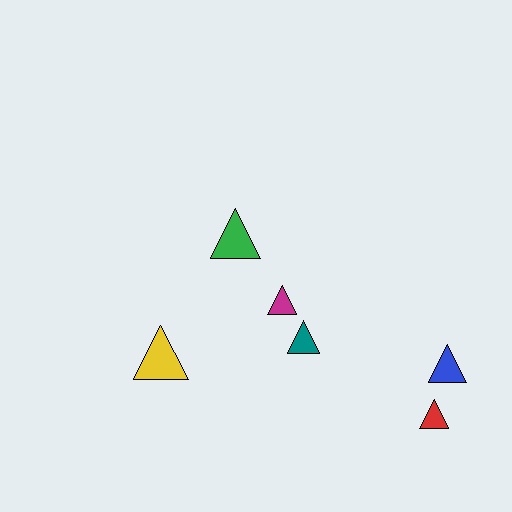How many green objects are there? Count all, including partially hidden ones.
There is 1 green object.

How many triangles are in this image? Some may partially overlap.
There are 6 triangles.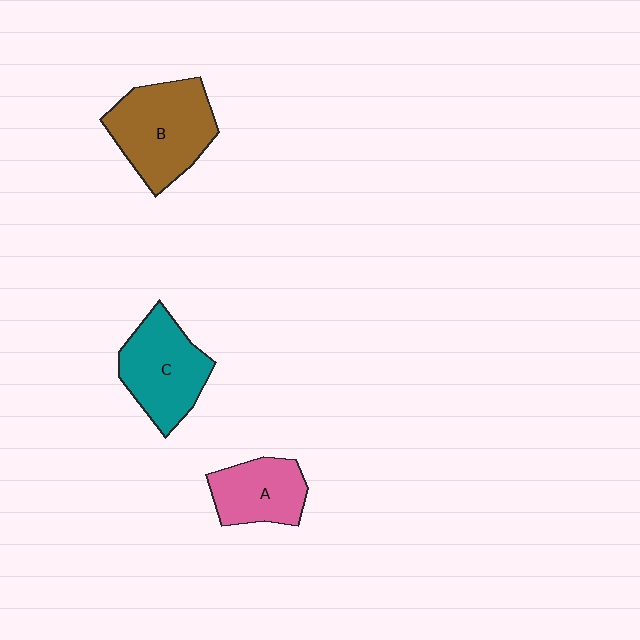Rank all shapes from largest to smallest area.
From largest to smallest: B (brown), C (teal), A (pink).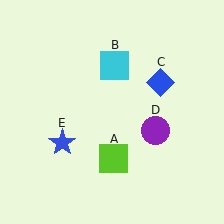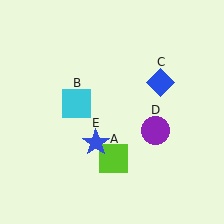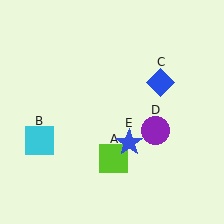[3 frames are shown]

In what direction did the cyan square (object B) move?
The cyan square (object B) moved down and to the left.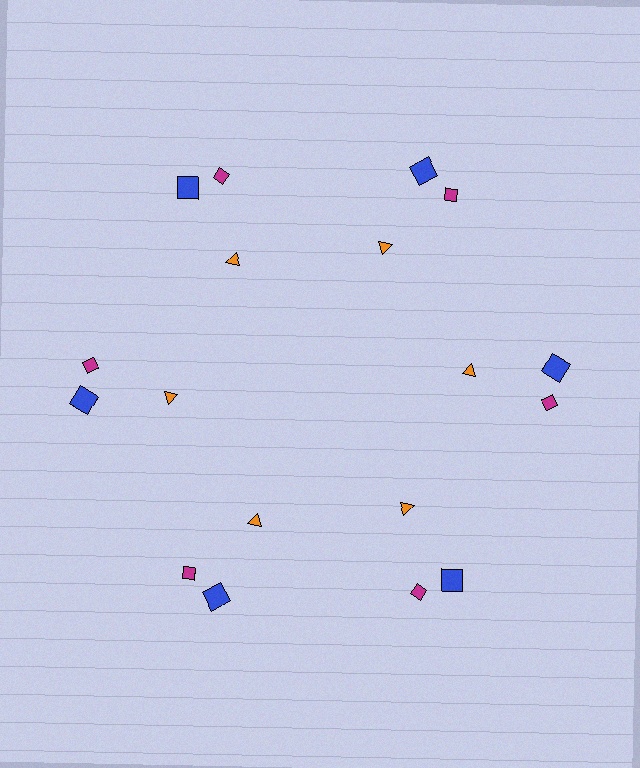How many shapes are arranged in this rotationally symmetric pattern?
There are 18 shapes, arranged in 6 groups of 3.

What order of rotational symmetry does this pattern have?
This pattern has 6-fold rotational symmetry.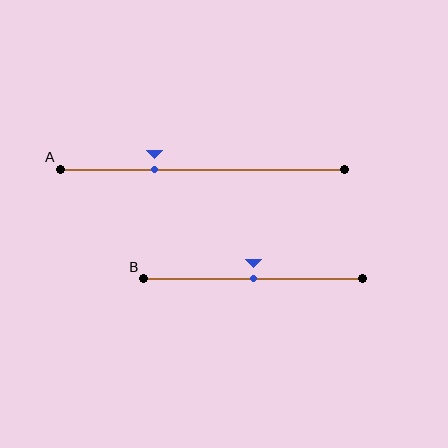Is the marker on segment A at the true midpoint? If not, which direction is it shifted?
No, the marker on segment A is shifted to the left by about 17% of the segment length.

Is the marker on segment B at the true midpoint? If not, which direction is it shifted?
Yes, the marker on segment B is at the true midpoint.